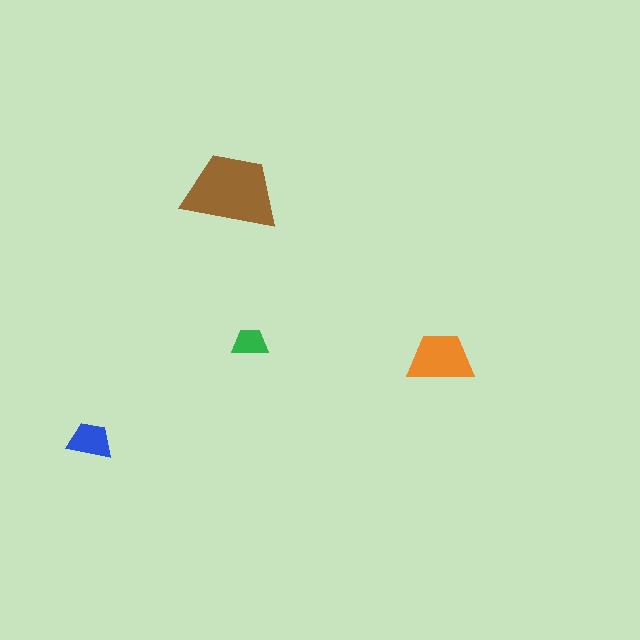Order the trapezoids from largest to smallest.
the brown one, the orange one, the blue one, the green one.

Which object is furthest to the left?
The blue trapezoid is leftmost.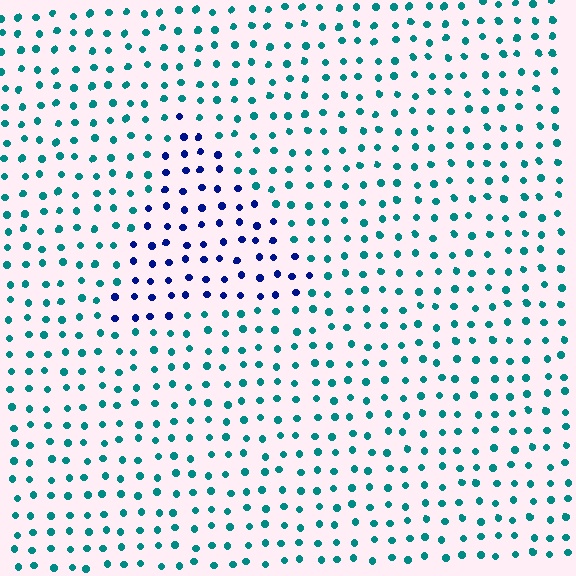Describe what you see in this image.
The image is filled with small teal elements in a uniform arrangement. A triangle-shaped region is visible where the elements are tinted to a slightly different hue, forming a subtle color boundary.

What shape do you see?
I see a triangle.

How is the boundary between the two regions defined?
The boundary is defined purely by a slight shift in hue (about 56 degrees). Spacing, size, and orientation are identical on both sides.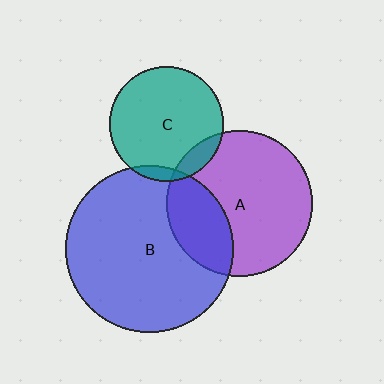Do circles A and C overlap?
Yes.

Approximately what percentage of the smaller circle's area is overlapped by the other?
Approximately 10%.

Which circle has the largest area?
Circle B (blue).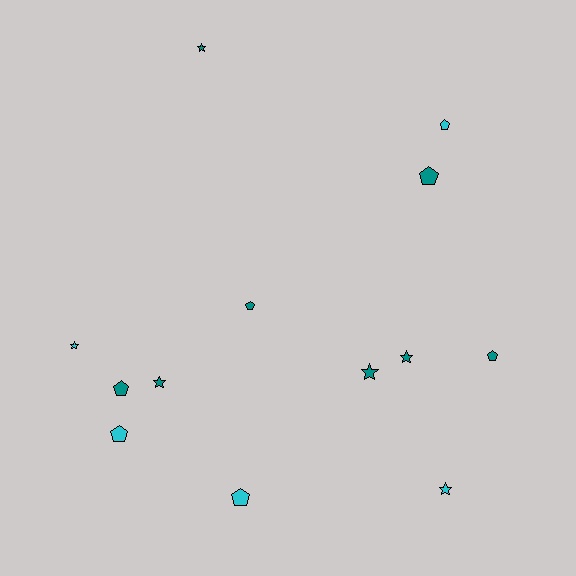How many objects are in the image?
There are 13 objects.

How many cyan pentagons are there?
There are 3 cyan pentagons.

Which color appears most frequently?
Teal, with 8 objects.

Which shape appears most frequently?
Pentagon, with 7 objects.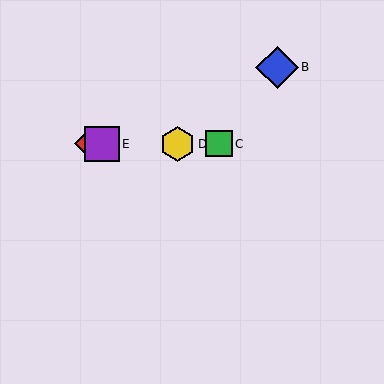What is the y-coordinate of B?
Object B is at y≈67.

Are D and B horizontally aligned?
No, D is at y≈144 and B is at y≈67.